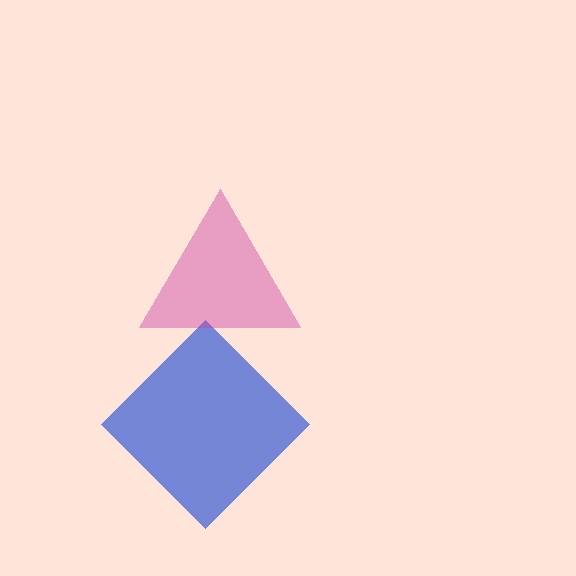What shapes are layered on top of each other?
The layered shapes are: a blue diamond, a magenta triangle.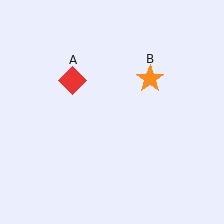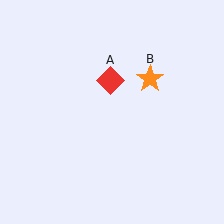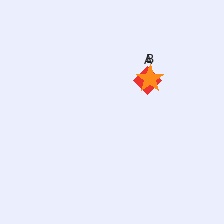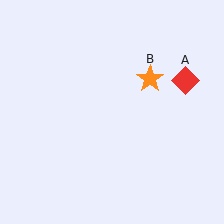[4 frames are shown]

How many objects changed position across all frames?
1 object changed position: red diamond (object A).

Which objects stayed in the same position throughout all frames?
Orange star (object B) remained stationary.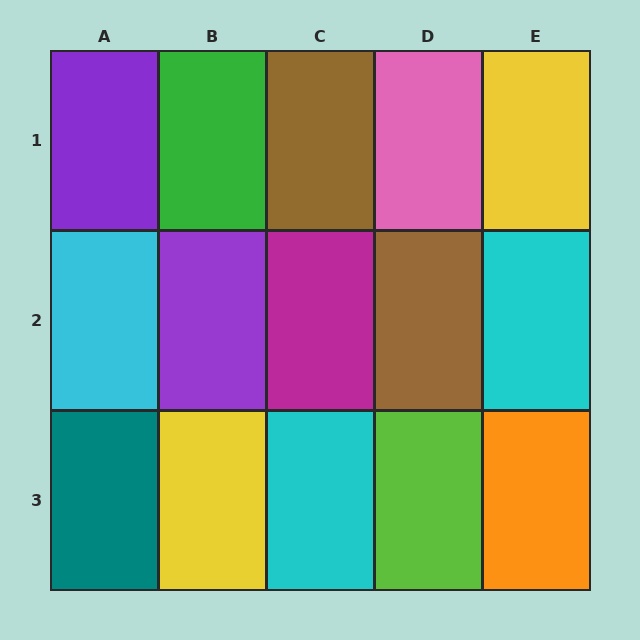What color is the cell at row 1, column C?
Brown.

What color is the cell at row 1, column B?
Green.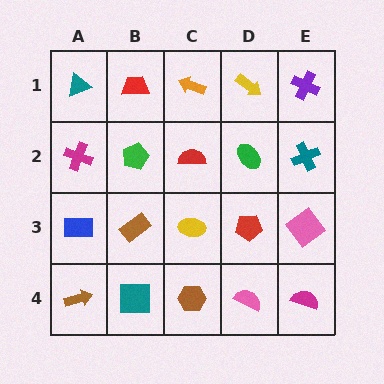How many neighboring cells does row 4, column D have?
3.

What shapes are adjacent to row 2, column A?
A teal triangle (row 1, column A), a blue rectangle (row 3, column A), a green pentagon (row 2, column B).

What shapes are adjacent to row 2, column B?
A red trapezoid (row 1, column B), a brown rectangle (row 3, column B), a magenta cross (row 2, column A), a red semicircle (row 2, column C).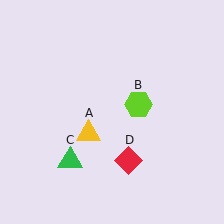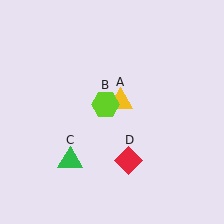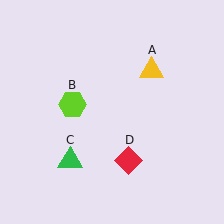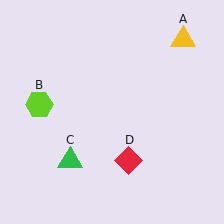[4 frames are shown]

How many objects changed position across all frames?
2 objects changed position: yellow triangle (object A), lime hexagon (object B).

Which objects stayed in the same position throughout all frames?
Green triangle (object C) and red diamond (object D) remained stationary.